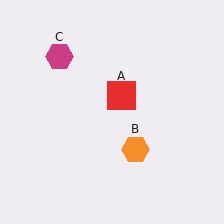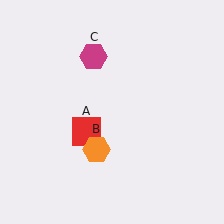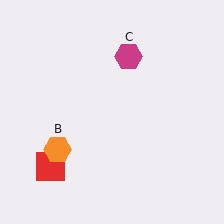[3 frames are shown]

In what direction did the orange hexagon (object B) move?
The orange hexagon (object B) moved left.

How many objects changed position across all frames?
3 objects changed position: red square (object A), orange hexagon (object B), magenta hexagon (object C).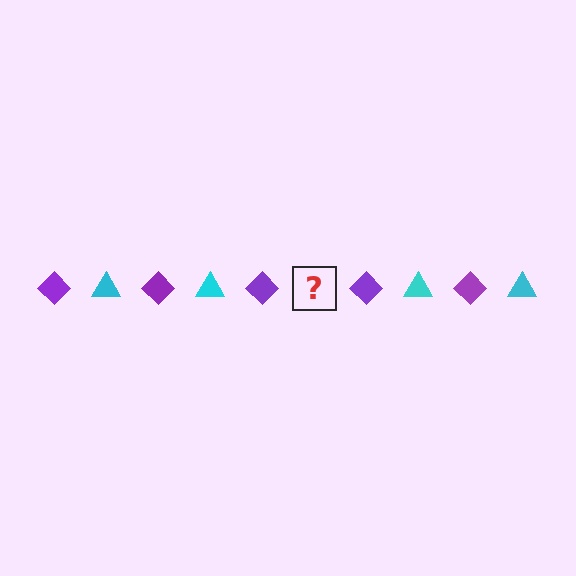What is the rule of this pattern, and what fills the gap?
The rule is that the pattern alternates between purple diamond and cyan triangle. The gap should be filled with a cyan triangle.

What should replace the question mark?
The question mark should be replaced with a cyan triangle.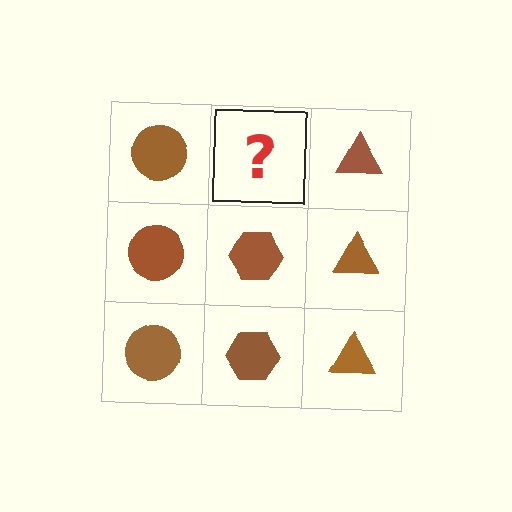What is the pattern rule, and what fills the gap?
The rule is that each column has a consistent shape. The gap should be filled with a brown hexagon.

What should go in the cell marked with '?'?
The missing cell should contain a brown hexagon.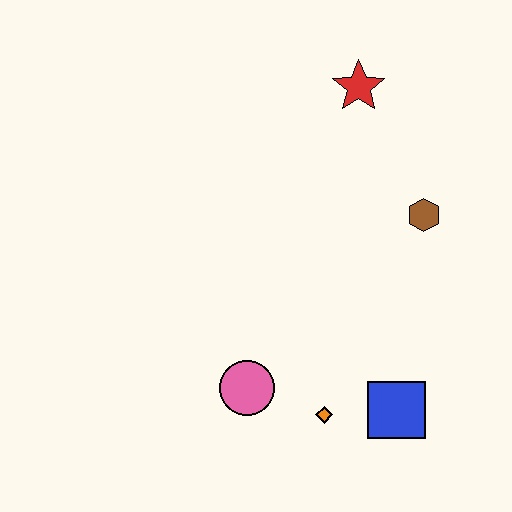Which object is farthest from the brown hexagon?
The pink circle is farthest from the brown hexagon.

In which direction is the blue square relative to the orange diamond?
The blue square is to the right of the orange diamond.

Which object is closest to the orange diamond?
The blue square is closest to the orange diamond.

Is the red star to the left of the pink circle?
No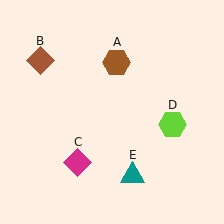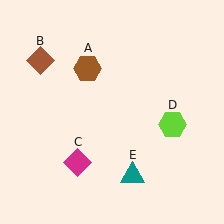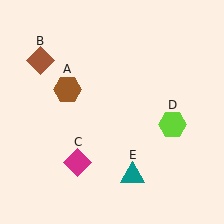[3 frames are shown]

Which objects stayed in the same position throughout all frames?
Brown diamond (object B) and magenta diamond (object C) and lime hexagon (object D) and teal triangle (object E) remained stationary.